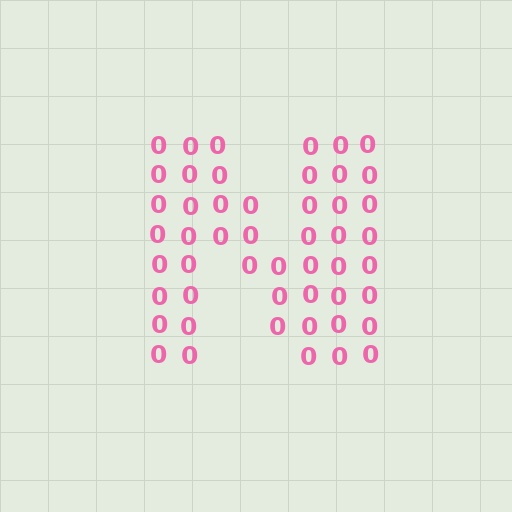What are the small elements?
The small elements are digit 0's.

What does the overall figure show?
The overall figure shows the letter N.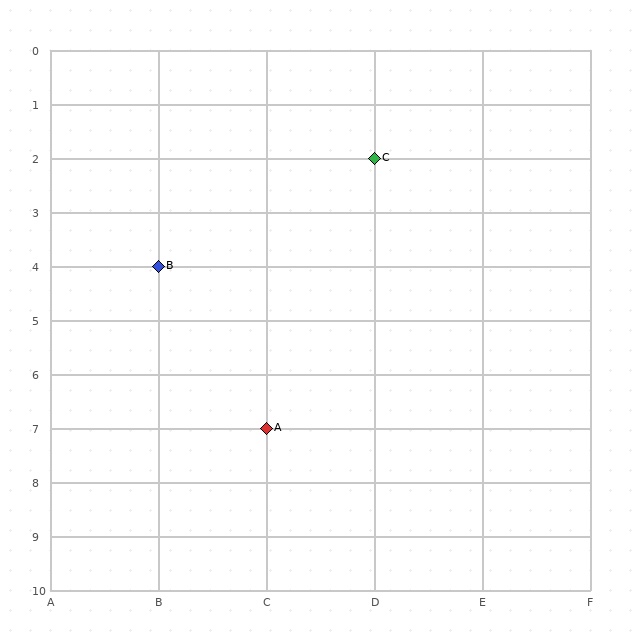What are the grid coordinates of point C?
Point C is at grid coordinates (D, 2).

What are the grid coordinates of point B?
Point B is at grid coordinates (B, 4).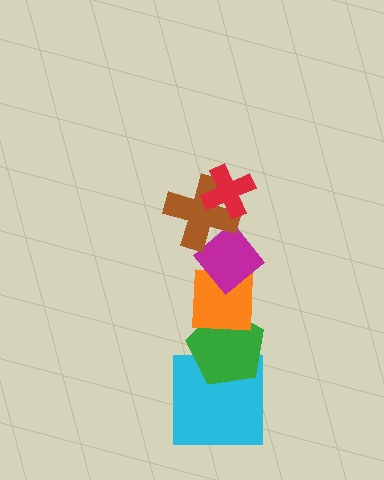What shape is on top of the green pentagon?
The orange square is on top of the green pentagon.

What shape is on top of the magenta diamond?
The brown cross is on top of the magenta diamond.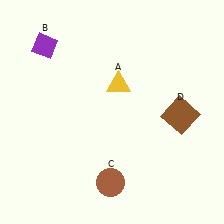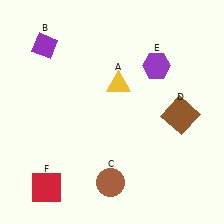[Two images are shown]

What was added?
A purple hexagon (E), a red square (F) were added in Image 2.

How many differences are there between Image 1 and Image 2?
There are 2 differences between the two images.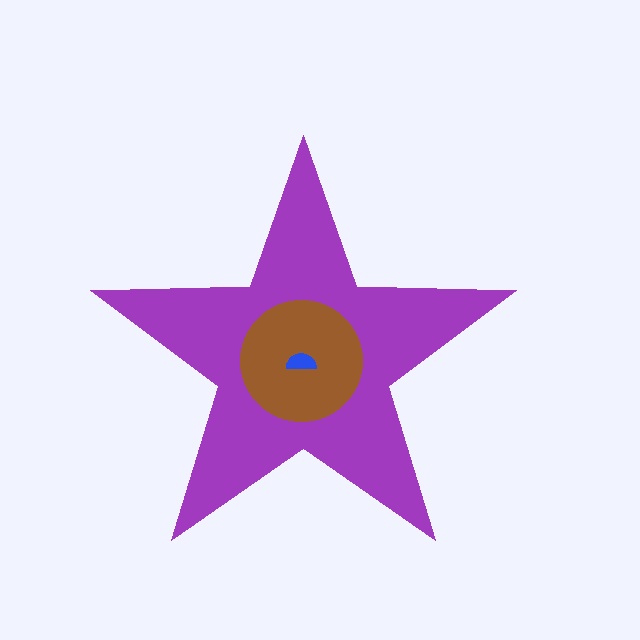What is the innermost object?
The blue semicircle.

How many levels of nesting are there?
3.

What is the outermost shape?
The purple star.